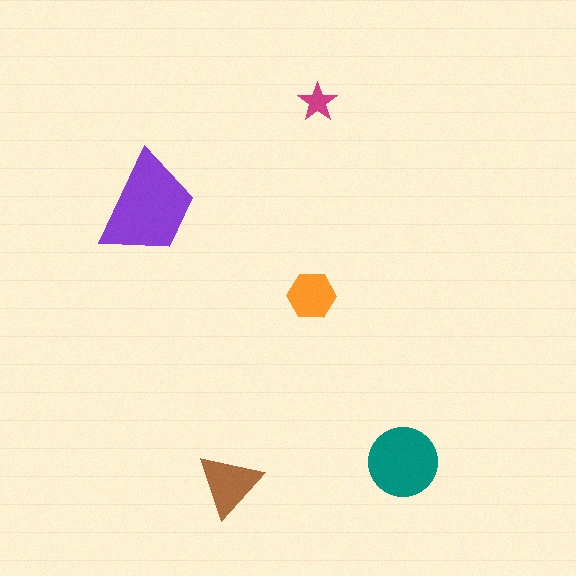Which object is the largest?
The purple trapezoid.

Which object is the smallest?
The magenta star.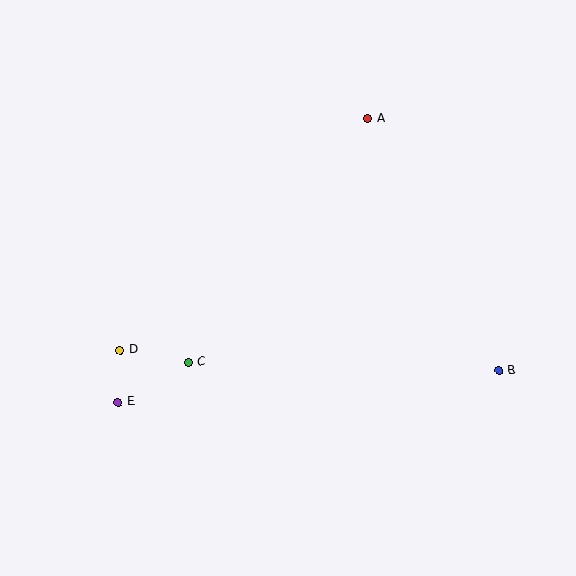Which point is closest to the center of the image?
Point C at (188, 362) is closest to the center.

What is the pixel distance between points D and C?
The distance between D and C is 69 pixels.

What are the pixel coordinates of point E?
Point E is at (118, 402).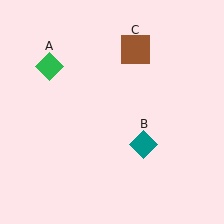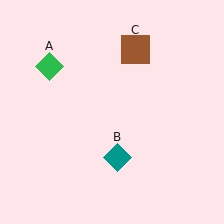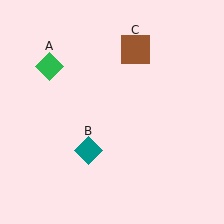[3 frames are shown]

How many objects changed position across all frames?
1 object changed position: teal diamond (object B).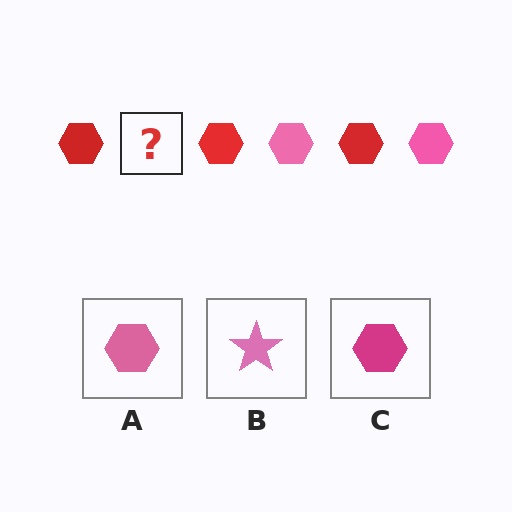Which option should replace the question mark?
Option A.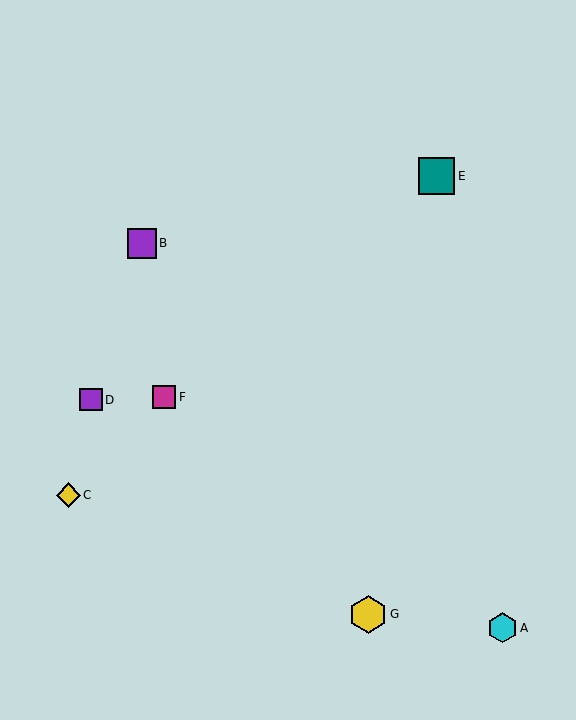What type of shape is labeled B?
Shape B is a purple square.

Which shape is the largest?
The yellow hexagon (labeled G) is the largest.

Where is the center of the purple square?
The center of the purple square is at (142, 243).